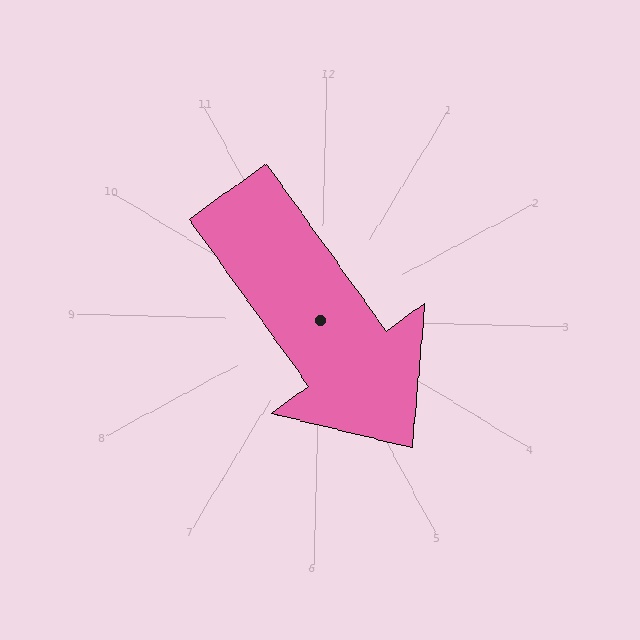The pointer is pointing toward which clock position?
Roughly 5 o'clock.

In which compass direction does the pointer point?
Southeast.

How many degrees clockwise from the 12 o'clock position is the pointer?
Approximately 143 degrees.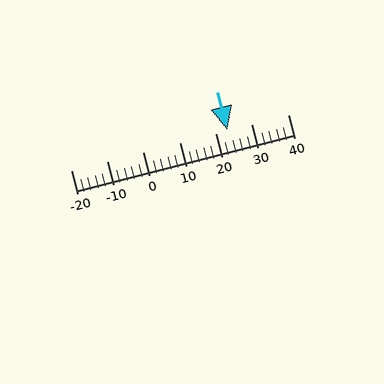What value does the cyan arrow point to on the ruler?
The cyan arrow points to approximately 23.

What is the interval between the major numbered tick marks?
The major tick marks are spaced 10 units apart.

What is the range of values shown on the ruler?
The ruler shows values from -20 to 40.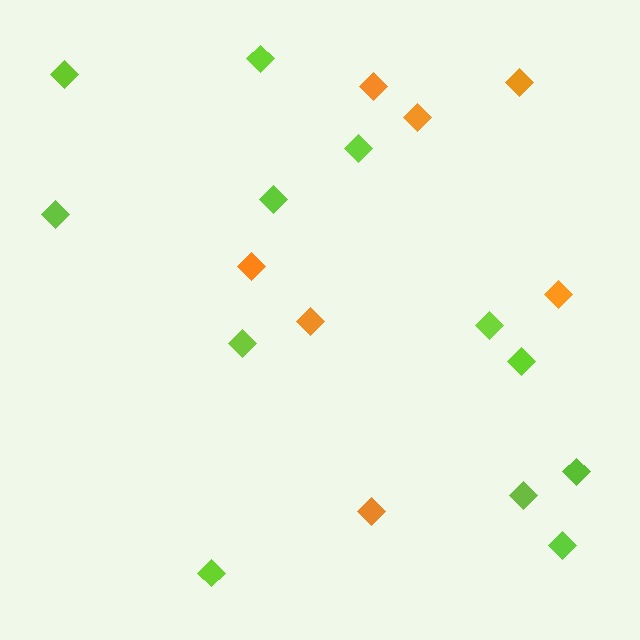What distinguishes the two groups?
There are 2 groups: one group of orange diamonds (7) and one group of lime diamonds (12).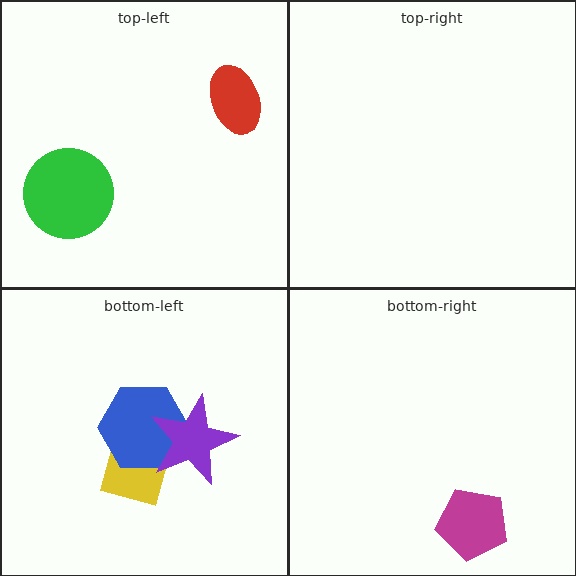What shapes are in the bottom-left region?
The yellow diamond, the blue hexagon, the purple star.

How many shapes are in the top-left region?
2.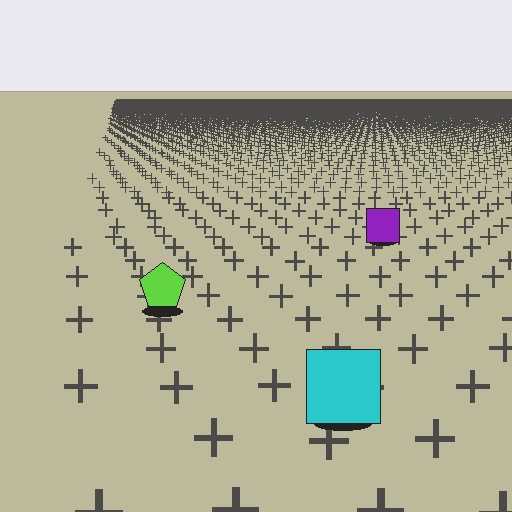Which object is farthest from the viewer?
The purple square is farthest from the viewer. It appears smaller and the ground texture around it is denser.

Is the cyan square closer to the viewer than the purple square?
Yes. The cyan square is closer — you can tell from the texture gradient: the ground texture is coarser near it.